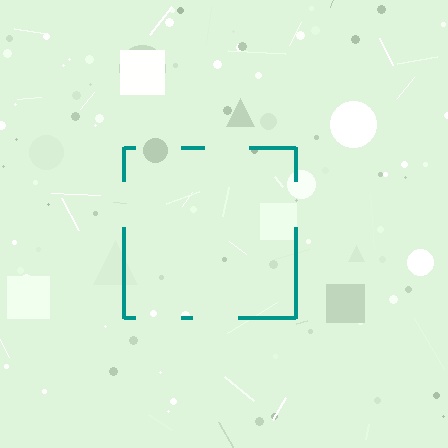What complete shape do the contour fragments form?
The contour fragments form a square.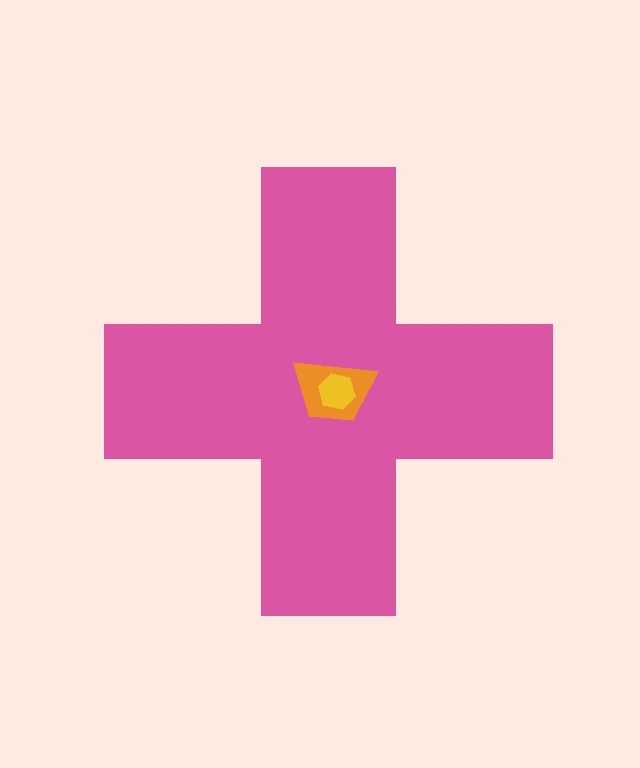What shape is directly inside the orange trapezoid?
The yellow hexagon.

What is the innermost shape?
The yellow hexagon.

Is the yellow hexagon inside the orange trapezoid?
Yes.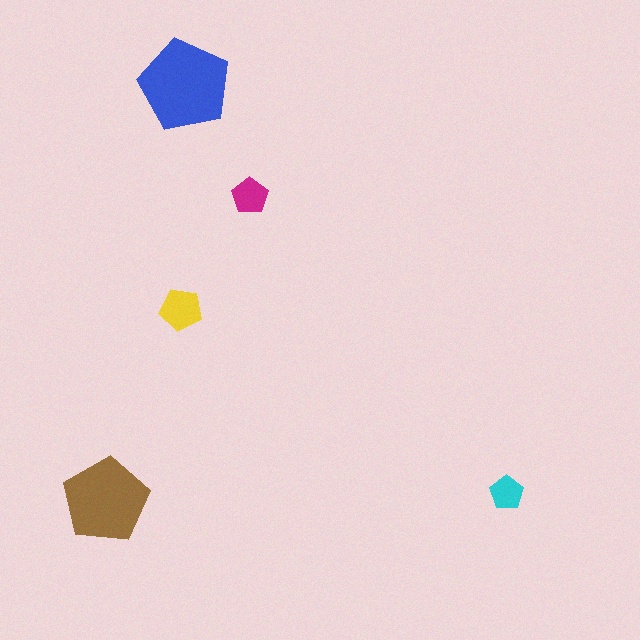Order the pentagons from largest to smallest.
the blue one, the brown one, the yellow one, the magenta one, the cyan one.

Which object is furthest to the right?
The cyan pentagon is rightmost.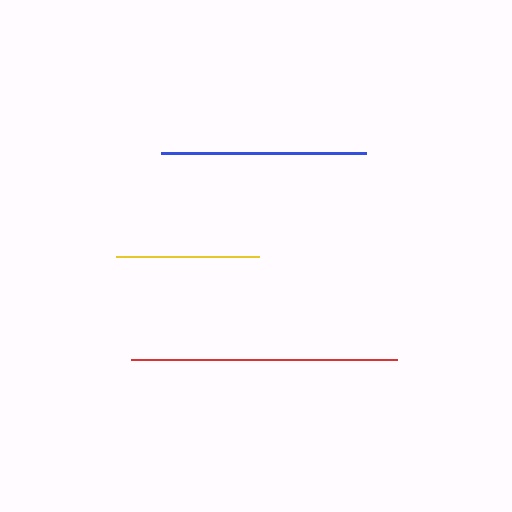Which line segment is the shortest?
The yellow line is the shortest at approximately 143 pixels.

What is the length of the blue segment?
The blue segment is approximately 206 pixels long.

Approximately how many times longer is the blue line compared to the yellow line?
The blue line is approximately 1.4 times the length of the yellow line.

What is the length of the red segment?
The red segment is approximately 266 pixels long.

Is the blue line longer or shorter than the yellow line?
The blue line is longer than the yellow line.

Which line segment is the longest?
The red line is the longest at approximately 266 pixels.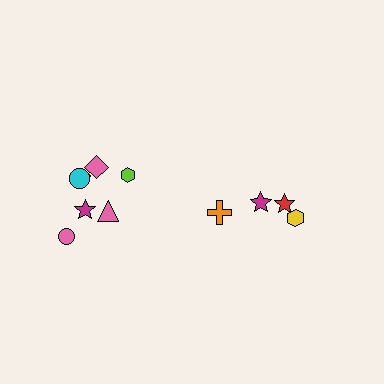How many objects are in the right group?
There are 4 objects.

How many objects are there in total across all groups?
There are 11 objects.